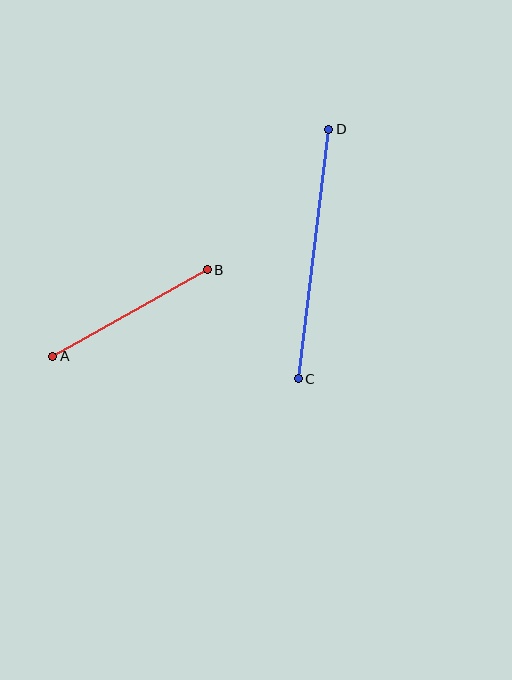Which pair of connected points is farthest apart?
Points C and D are farthest apart.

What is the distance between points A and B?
The distance is approximately 177 pixels.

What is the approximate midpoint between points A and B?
The midpoint is at approximately (130, 313) pixels.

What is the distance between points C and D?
The distance is approximately 251 pixels.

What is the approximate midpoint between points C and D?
The midpoint is at approximately (314, 254) pixels.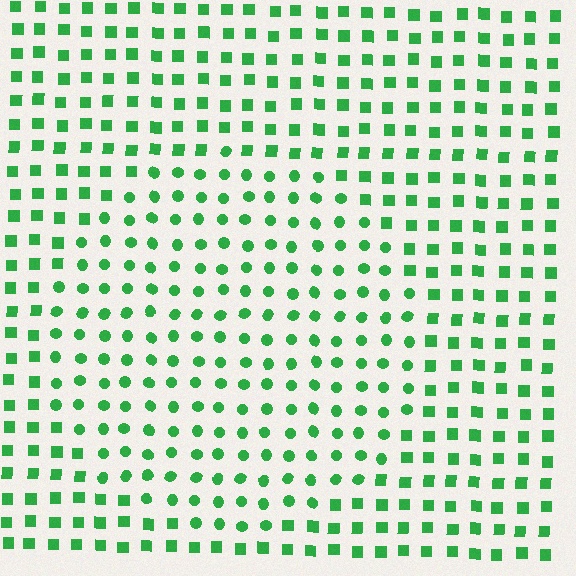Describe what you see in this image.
The image is filled with small green elements arranged in a uniform grid. A circle-shaped region contains circles, while the surrounding area contains squares. The boundary is defined purely by the change in element shape.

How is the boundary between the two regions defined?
The boundary is defined by a change in element shape: circles inside vs. squares outside. All elements share the same color and spacing.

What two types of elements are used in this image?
The image uses circles inside the circle region and squares outside it.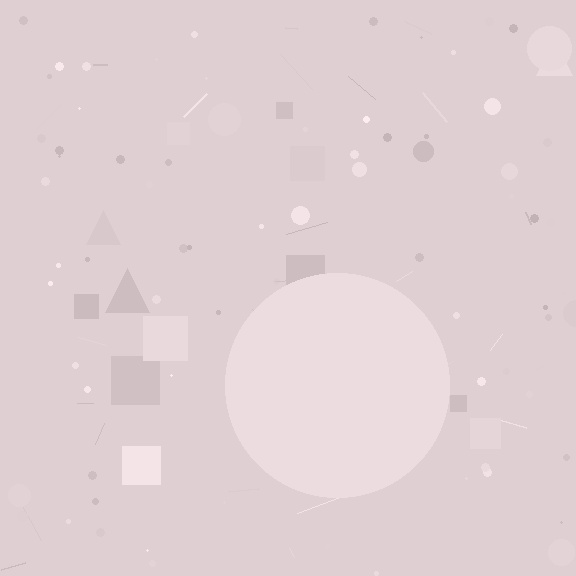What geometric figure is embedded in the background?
A circle is embedded in the background.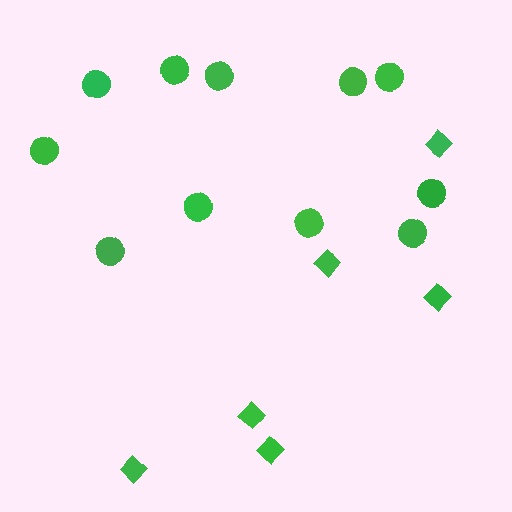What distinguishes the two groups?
There are 2 groups: one group of diamonds (6) and one group of circles (11).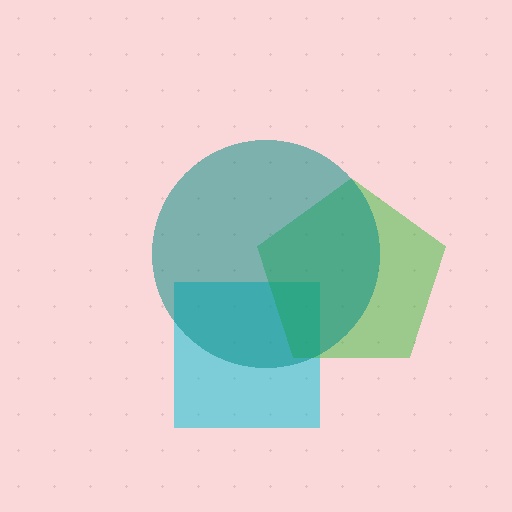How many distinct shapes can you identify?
There are 3 distinct shapes: a cyan square, a green pentagon, a teal circle.